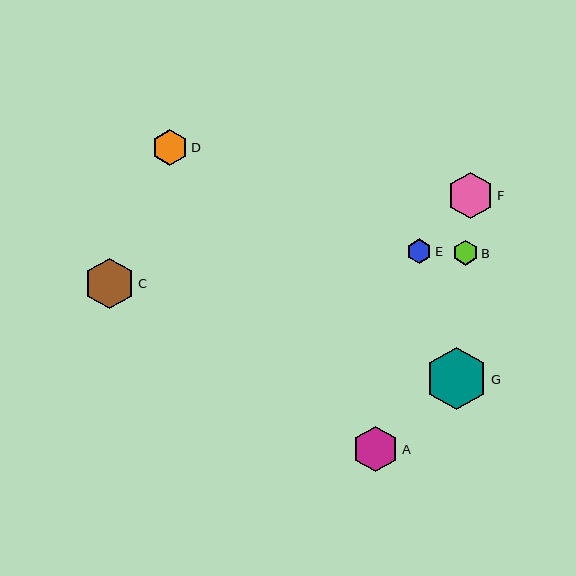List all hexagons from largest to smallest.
From largest to smallest: G, C, F, A, D, E, B.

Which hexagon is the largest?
Hexagon G is the largest with a size of approximately 62 pixels.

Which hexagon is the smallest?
Hexagon B is the smallest with a size of approximately 25 pixels.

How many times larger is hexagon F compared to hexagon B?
Hexagon F is approximately 1.9 times the size of hexagon B.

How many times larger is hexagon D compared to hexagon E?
Hexagon D is approximately 1.4 times the size of hexagon E.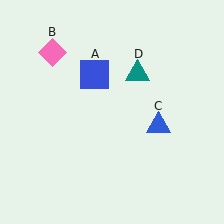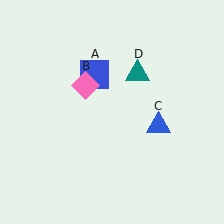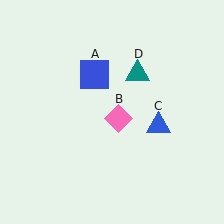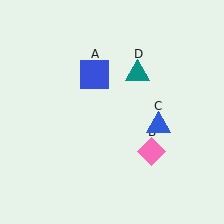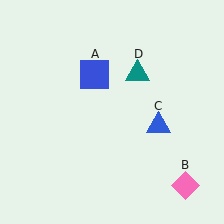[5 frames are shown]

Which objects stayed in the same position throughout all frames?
Blue square (object A) and blue triangle (object C) and teal triangle (object D) remained stationary.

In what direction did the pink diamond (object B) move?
The pink diamond (object B) moved down and to the right.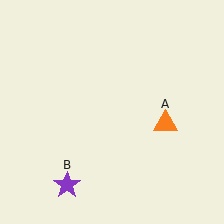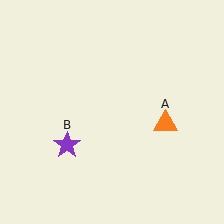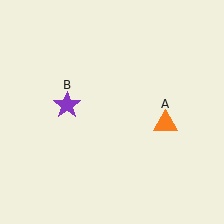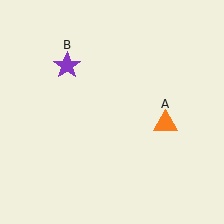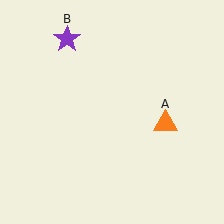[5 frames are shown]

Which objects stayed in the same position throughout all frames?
Orange triangle (object A) remained stationary.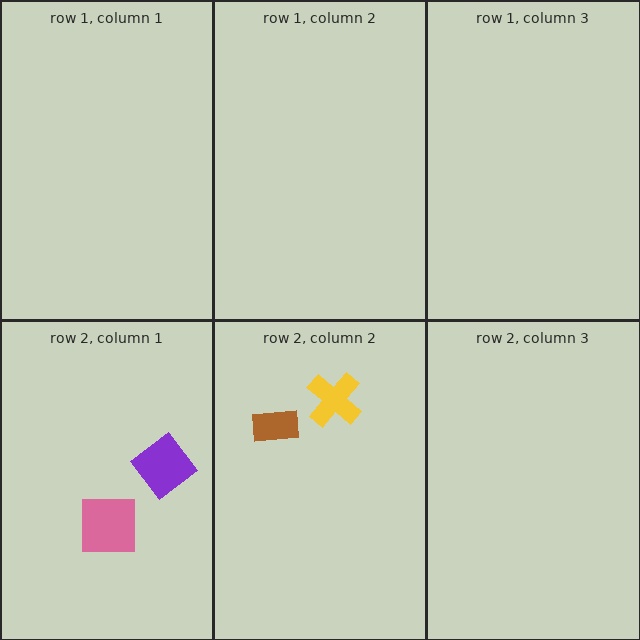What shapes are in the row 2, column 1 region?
The purple diamond, the pink square.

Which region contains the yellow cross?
The row 2, column 2 region.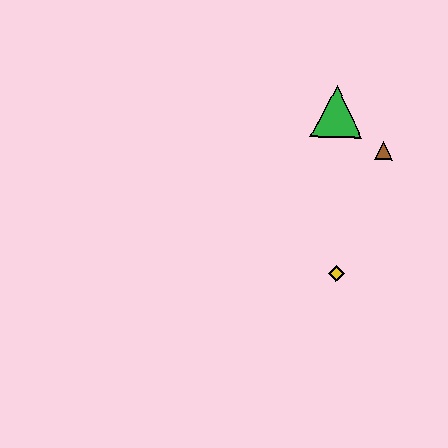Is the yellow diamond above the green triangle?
No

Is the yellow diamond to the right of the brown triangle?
No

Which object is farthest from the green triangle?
The yellow diamond is farthest from the green triangle.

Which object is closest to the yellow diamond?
The brown triangle is closest to the yellow diamond.